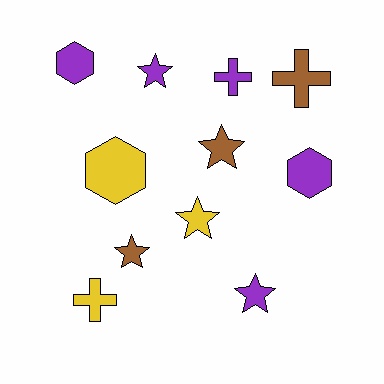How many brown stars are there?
There are 2 brown stars.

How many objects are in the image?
There are 11 objects.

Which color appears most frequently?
Purple, with 5 objects.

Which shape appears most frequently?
Star, with 5 objects.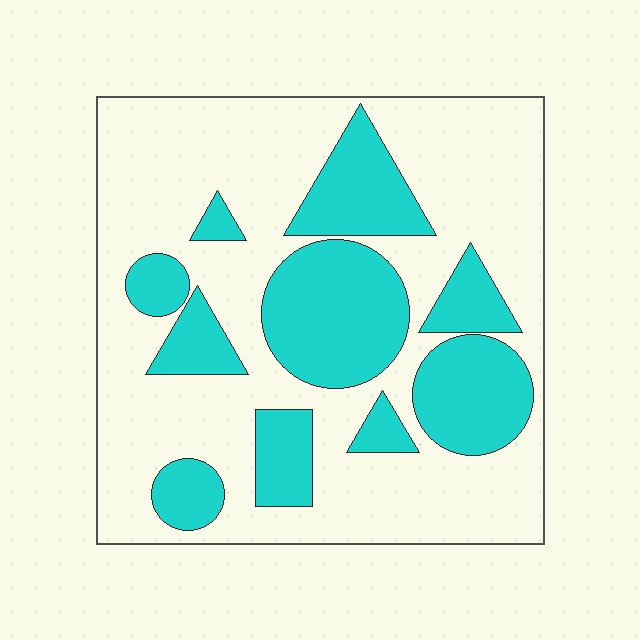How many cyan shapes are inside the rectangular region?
10.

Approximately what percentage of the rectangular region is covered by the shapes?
Approximately 35%.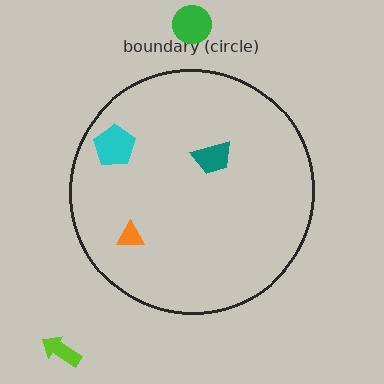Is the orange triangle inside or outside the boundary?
Inside.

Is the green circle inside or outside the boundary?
Outside.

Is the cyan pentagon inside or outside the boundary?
Inside.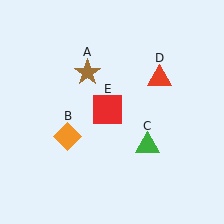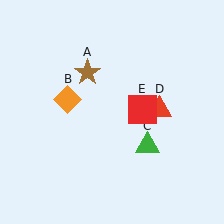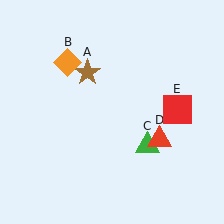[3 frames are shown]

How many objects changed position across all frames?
3 objects changed position: orange diamond (object B), red triangle (object D), red square (object E).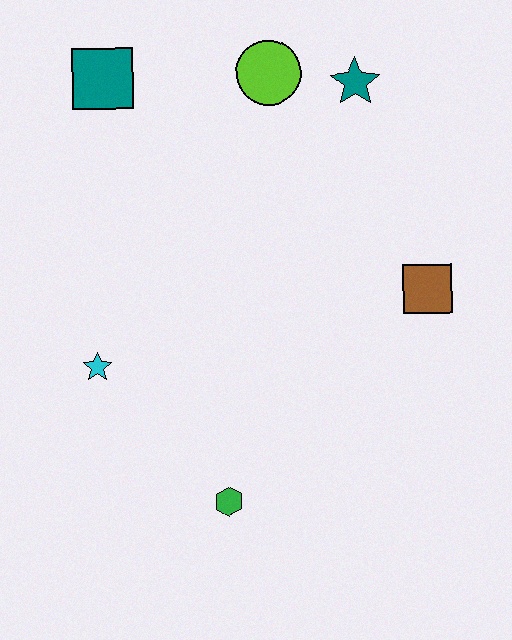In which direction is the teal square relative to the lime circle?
The teal square is to the left of the lime circle.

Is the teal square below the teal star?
No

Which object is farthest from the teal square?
The green hexagon is farthest from the teal square.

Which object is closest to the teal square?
The lime circle is closest to the teal square.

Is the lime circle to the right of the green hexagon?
Yes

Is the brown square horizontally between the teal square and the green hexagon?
No